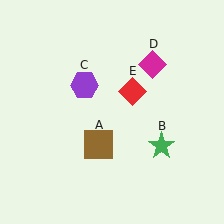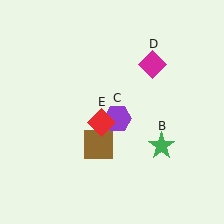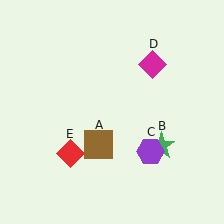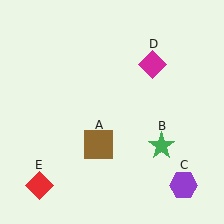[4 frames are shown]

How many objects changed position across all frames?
2 objects changed position: purple hexagon (object C), red diamond (object E).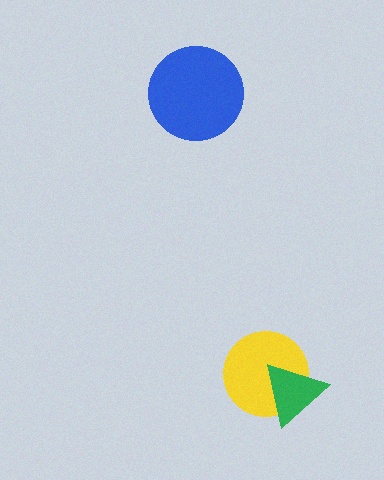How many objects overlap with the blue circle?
0 objects overlap with the blue circle.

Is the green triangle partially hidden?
No, no other shape covers it.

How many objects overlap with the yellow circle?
1 object overlaps with the yellow circle.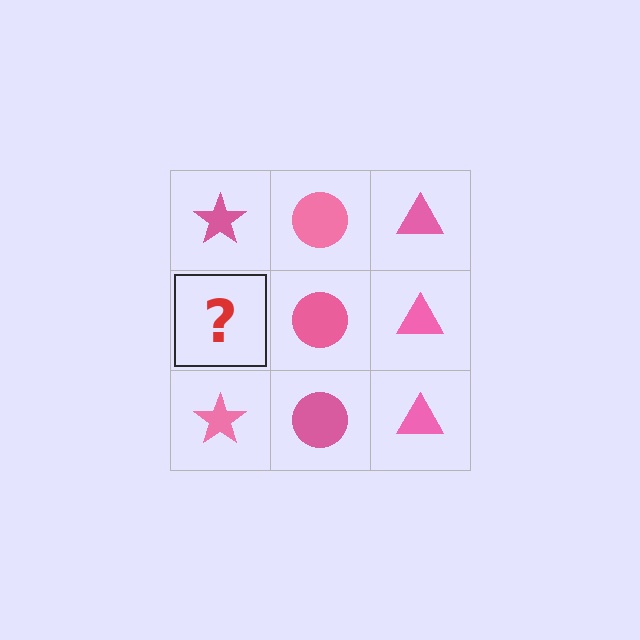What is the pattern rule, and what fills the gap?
The rule is that each column has a consistent shape. The gap should be filled with a pink star.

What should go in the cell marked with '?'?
The missing cell should contain a pink star.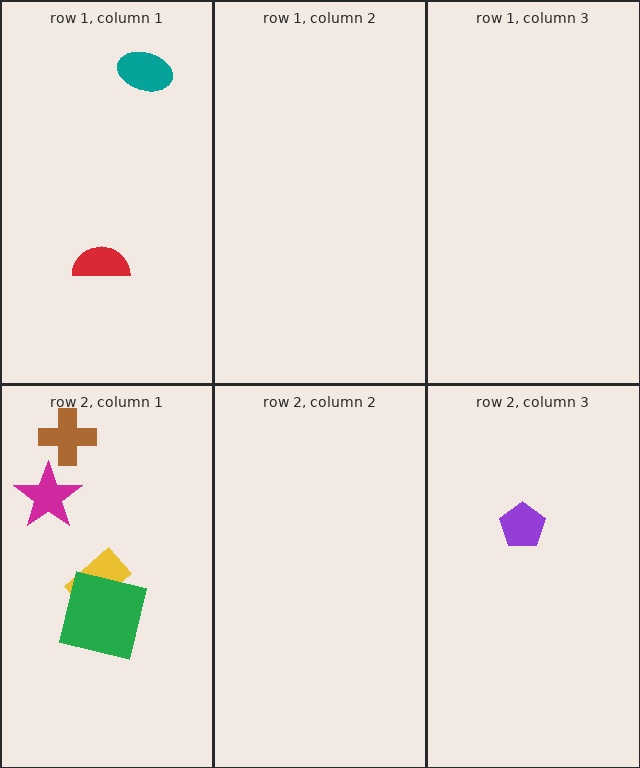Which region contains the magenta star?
The row 2, column 1 region.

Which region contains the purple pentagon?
The row 2, column 3 region.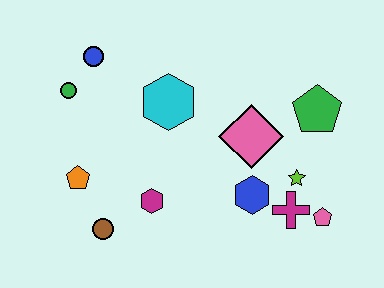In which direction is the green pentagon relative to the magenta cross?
The green pentagon is above the magenta cross.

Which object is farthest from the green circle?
The pink pentagon is farthest from the green circle.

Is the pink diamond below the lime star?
No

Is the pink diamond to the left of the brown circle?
No